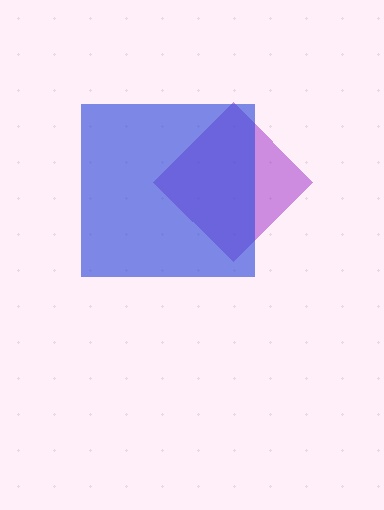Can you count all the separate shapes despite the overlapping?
Yes, there are 2 separate shapes.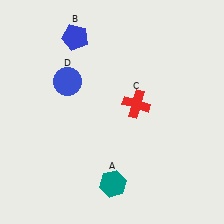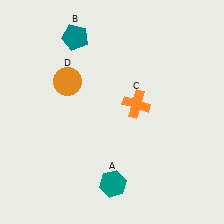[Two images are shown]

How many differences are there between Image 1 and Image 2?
There are 3 differences between the two images.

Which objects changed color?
B changed from blue to teal. C changed from red to orange. D changed from blue to orange.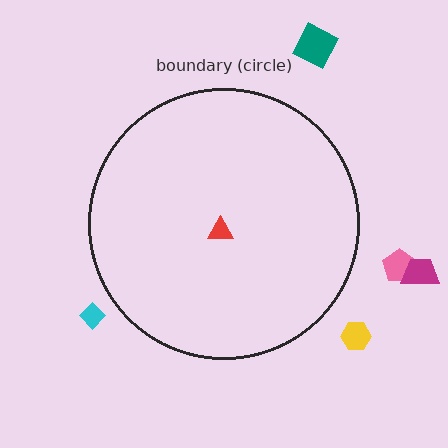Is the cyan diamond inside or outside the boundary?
Outside.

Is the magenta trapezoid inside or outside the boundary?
Outside.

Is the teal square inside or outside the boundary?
Outside.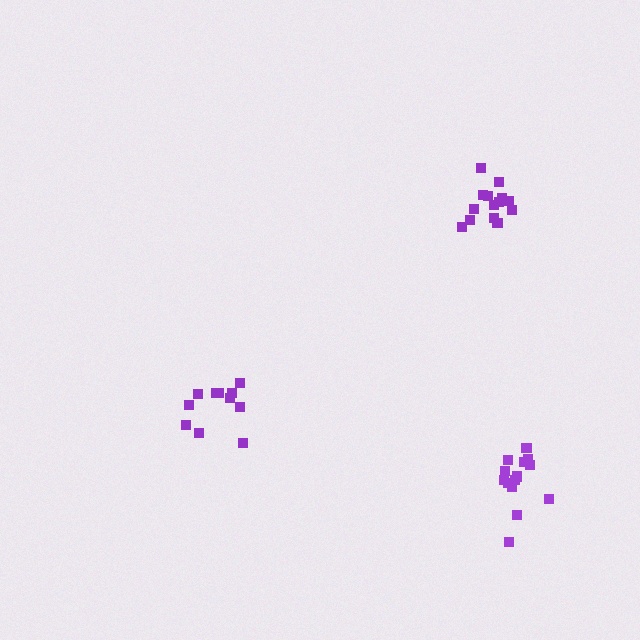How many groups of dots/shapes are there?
There are 3 groups.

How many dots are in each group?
Group 1: 11 dots, Group 2: 14 dots, Group 3: 14 dots (39 total).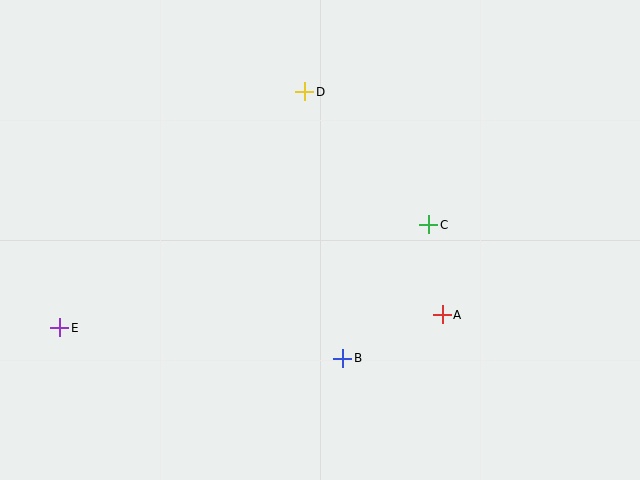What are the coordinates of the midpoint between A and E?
The midpoint between A and E is at (251, 321).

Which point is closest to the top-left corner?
Point D is closest to the top-left corner.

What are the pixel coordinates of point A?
Point A is at (442, 315).